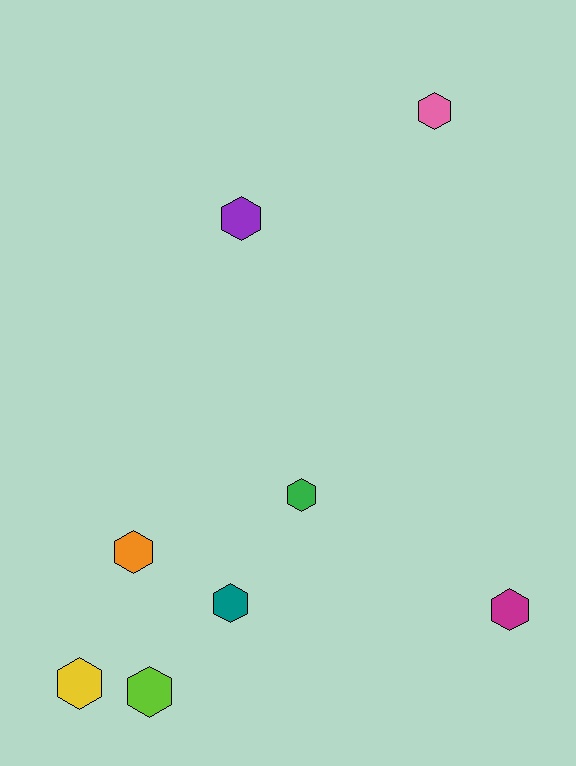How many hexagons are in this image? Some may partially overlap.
There are 8 hexagons.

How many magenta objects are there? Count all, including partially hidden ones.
There is 1 magenta object.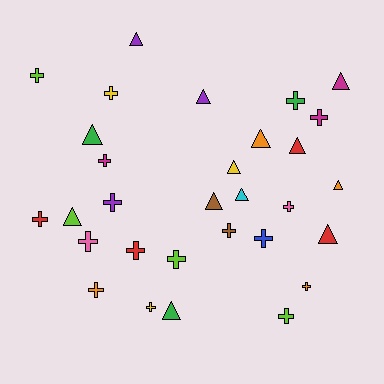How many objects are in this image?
There are 30 objects.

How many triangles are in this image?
There are 13 triangles.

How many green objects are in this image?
There are 3 green objects.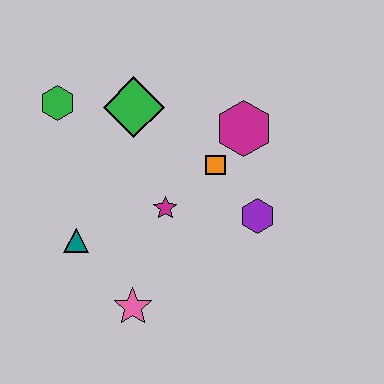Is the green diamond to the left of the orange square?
Yes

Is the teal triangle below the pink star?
No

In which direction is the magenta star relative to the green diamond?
The magenta star is below the green diamond.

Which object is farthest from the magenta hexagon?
The pink star is farthest from the magenta hexagon.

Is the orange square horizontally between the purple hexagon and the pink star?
Yes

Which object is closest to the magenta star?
The orange square is closest to the magenta star.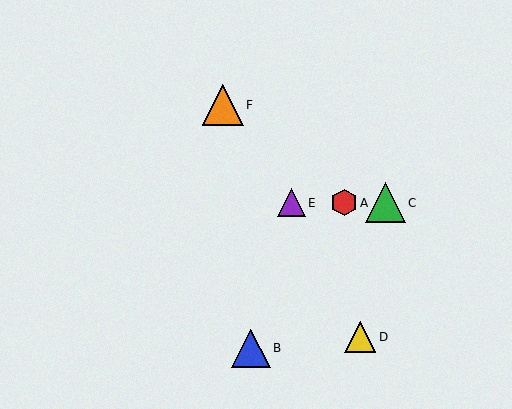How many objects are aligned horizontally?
3 objects (A, C, E) are aligned horizontally.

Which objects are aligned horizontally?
Objects A, C, E are aligned horizontally.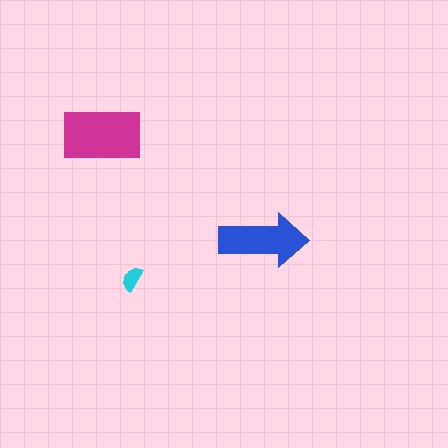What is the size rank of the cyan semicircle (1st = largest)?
3rd.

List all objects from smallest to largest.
The cyan semicircle, the blue arrow, the magenta rectangle.